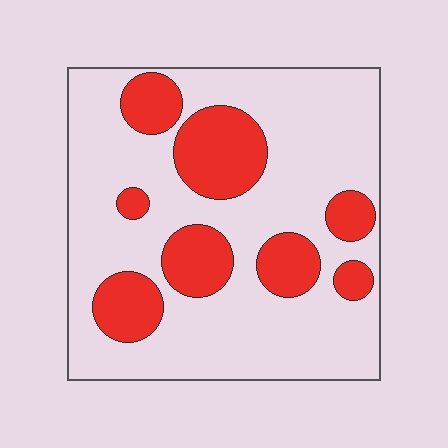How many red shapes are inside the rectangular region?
8.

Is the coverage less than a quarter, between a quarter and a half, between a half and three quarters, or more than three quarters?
Between a quarter and a half.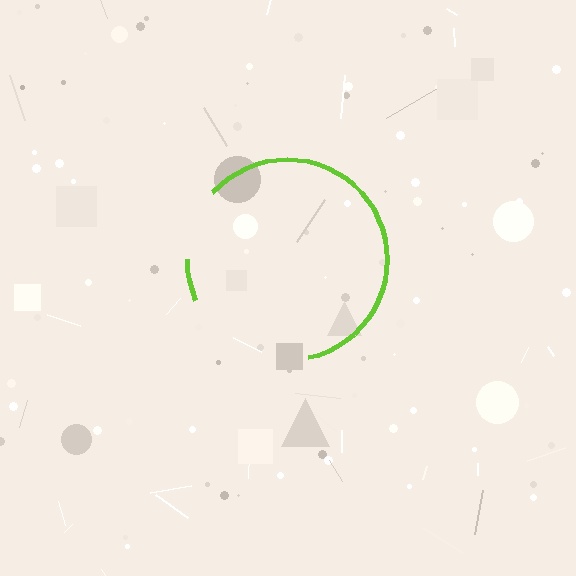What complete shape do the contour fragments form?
The contour fragments form a circle.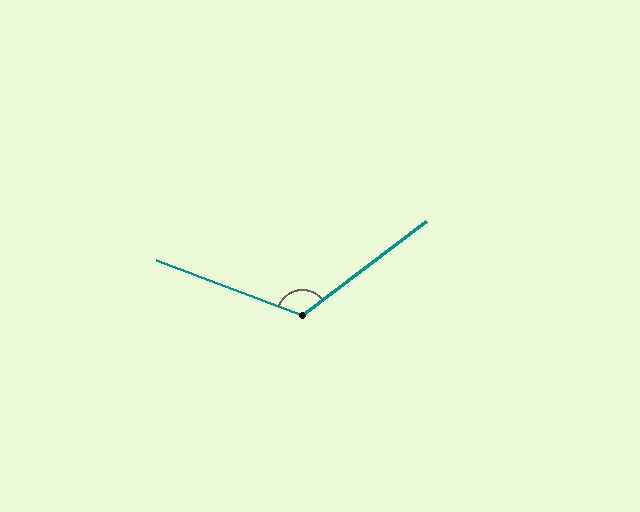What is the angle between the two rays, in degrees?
Approximately 122 degrees.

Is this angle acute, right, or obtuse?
It is obtuse.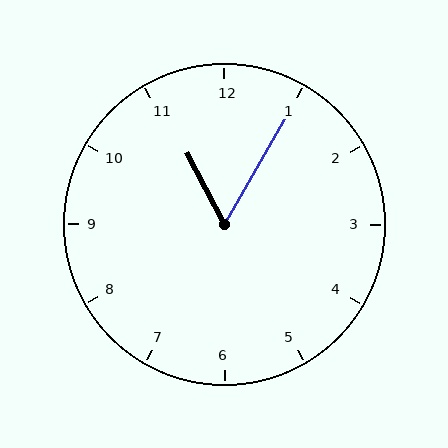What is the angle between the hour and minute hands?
Approximately 58 degrees.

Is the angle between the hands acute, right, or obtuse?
It is acute.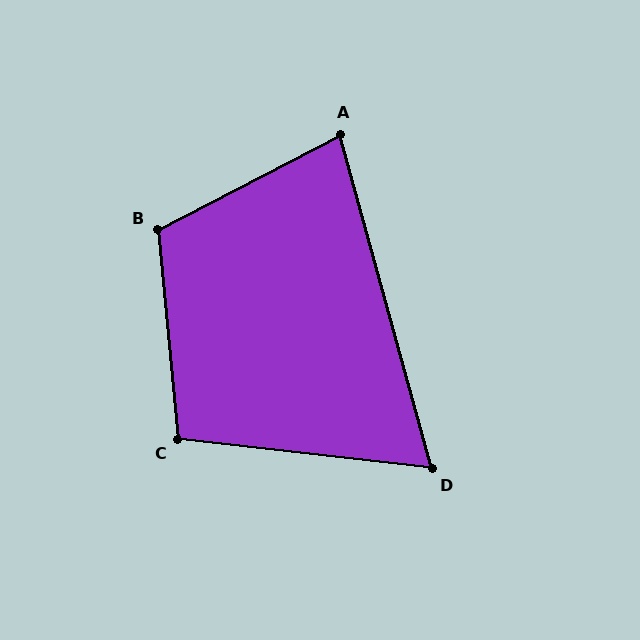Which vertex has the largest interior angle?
B, at approximately 112 degrees.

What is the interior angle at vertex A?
Approximately 78 degrees (acute).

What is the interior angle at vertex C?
Approximately 102 degrees (obtuse).